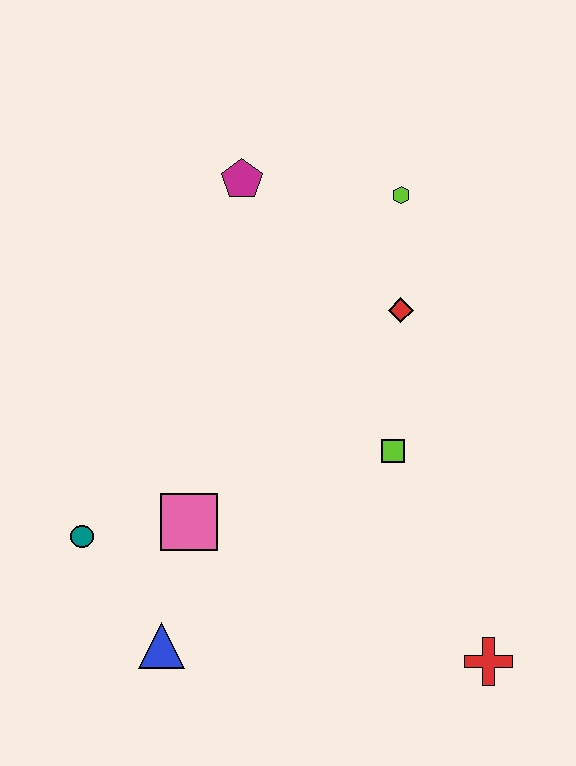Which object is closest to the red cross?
The lime square is closest to the red cross.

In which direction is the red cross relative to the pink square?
The red cross is to the right of the pink square.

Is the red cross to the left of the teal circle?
No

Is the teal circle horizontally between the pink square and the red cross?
No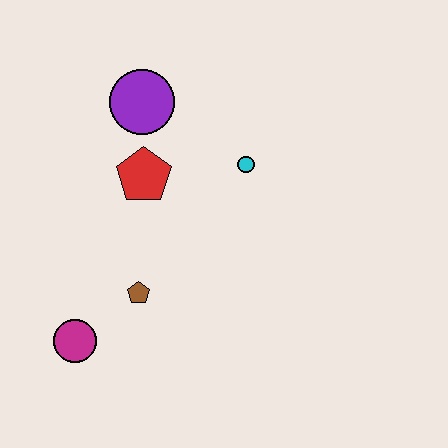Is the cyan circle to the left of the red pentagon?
No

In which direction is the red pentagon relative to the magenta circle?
The red pentagon is above the magenta circle.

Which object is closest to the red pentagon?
The purple circle is closest to the red pentagon.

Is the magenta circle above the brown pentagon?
No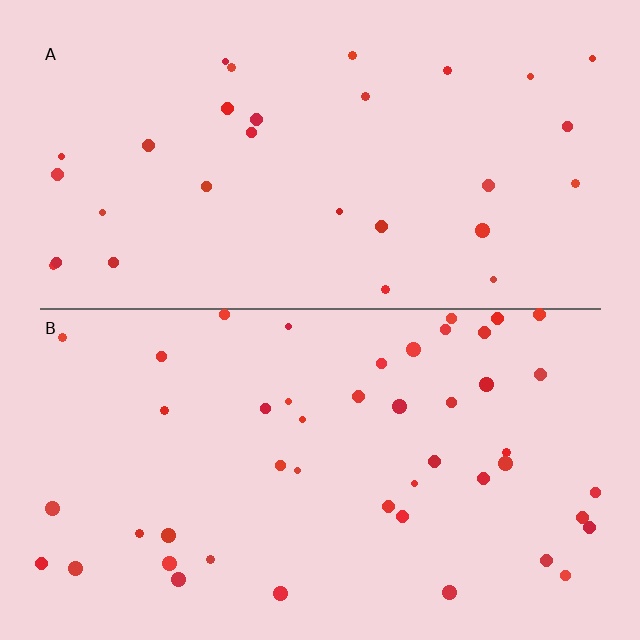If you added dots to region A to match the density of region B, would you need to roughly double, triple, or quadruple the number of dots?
Approximately double.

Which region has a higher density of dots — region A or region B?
B (the bottom).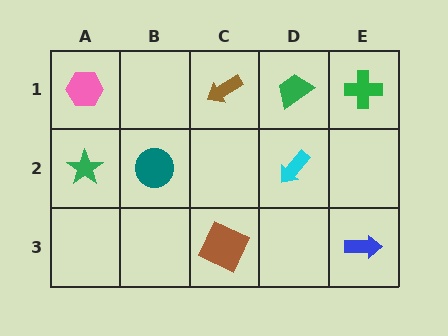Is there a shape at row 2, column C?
No, that cell is empty.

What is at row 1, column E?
A green cross.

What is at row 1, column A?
A pink hexagon.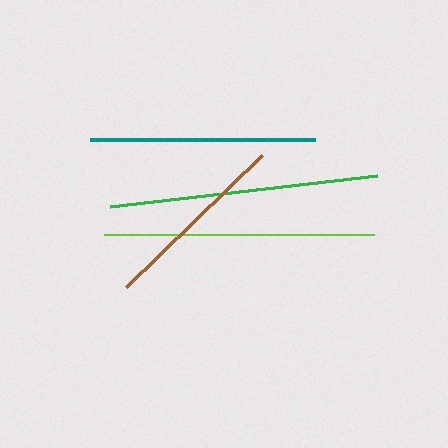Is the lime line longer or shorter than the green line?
The lime line is longer than the green line.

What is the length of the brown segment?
The brown segment is approximately 190 pixels long.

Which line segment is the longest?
The lime line is the longest at approximately 269 pixels.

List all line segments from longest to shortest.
From longest to shortest: lime, green, teal, brown.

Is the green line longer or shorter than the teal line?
The green line is longer than the teal line.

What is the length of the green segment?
The green segment is approximately 269 pixels long.